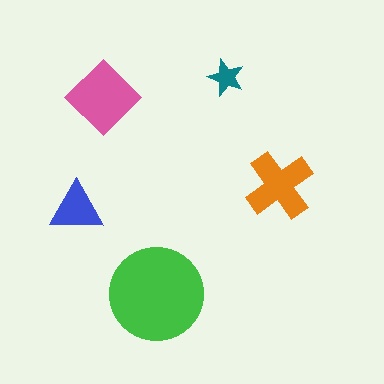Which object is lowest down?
The green circle is bottommost.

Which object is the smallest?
The teal star.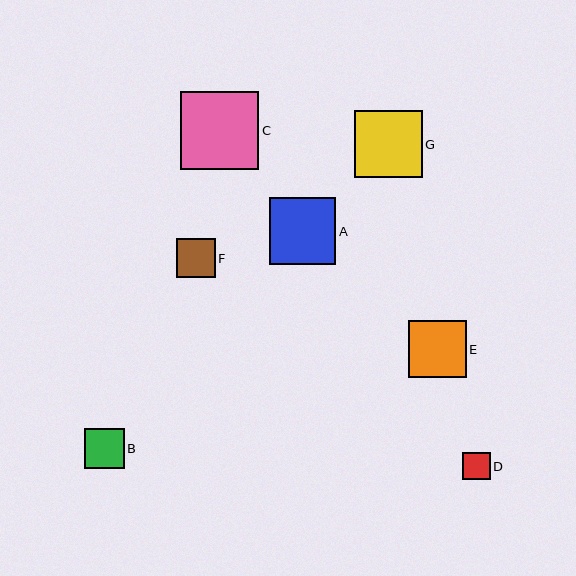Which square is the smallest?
Square D is the smallest with a size of approximately 27 pixels.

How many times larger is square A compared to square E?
Square A is approximately 1.2 times the size of square E.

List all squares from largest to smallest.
From largest to smallest: C, G, A, E, B, F, D.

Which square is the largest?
Square C is the largest with a size of approximately 78 pixels.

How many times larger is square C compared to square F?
Square C is approximately 2.0 times the size of square F.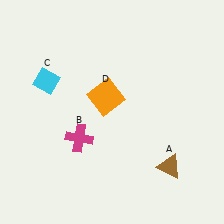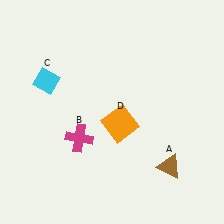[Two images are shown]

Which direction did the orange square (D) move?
The orange square (D) moved down.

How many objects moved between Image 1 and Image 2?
1 object moved between the two images.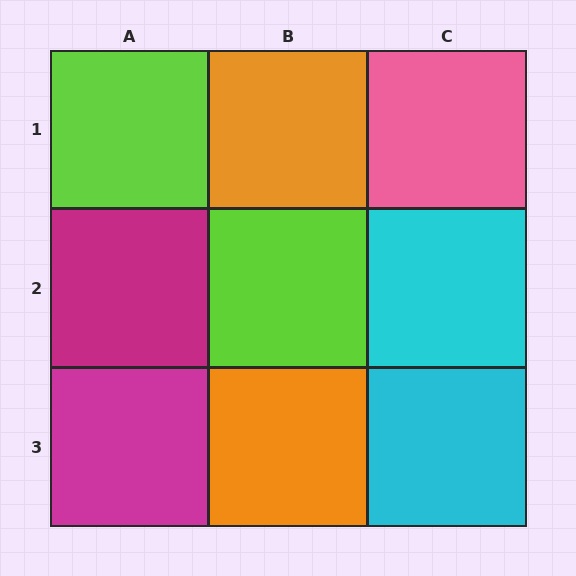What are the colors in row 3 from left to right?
Magenta, orange, cyan.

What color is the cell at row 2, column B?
Lime.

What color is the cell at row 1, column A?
Lime.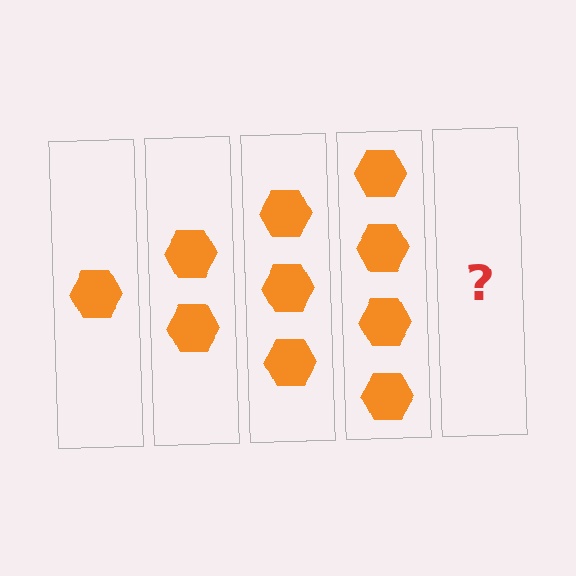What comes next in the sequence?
The next element should be 5 hexagons.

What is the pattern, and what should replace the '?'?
The pattern is that each step adds one more hexagon. The '?' should be 5 hexagons.